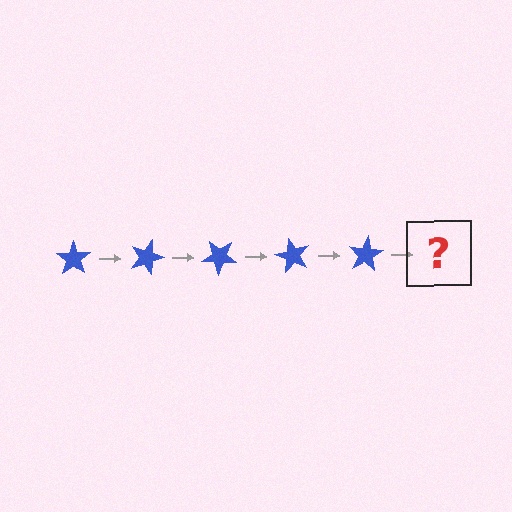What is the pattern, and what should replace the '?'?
The pattern is that the star rotates 20 degrees each step. The '?' should be a blue star rotated 100 degrees.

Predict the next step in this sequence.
The next step is a blue star rotated 100 degrees.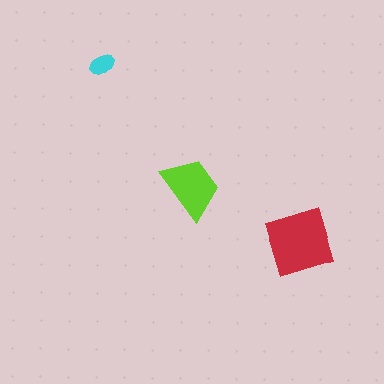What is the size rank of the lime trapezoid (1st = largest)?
2nd.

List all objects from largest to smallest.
The red diamond, the lime trapezoid, the cyan ellipse.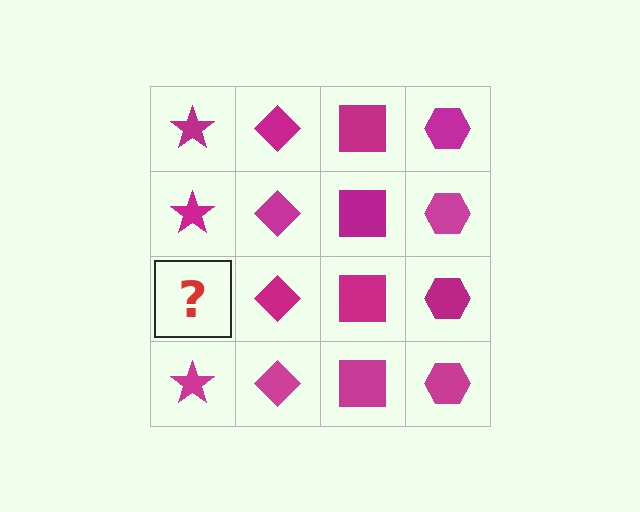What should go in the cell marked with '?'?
The missing cell should contain a magenta star.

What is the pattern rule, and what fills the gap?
The rule is that each column has a consistent shape. The gap should be filled with a magenta star.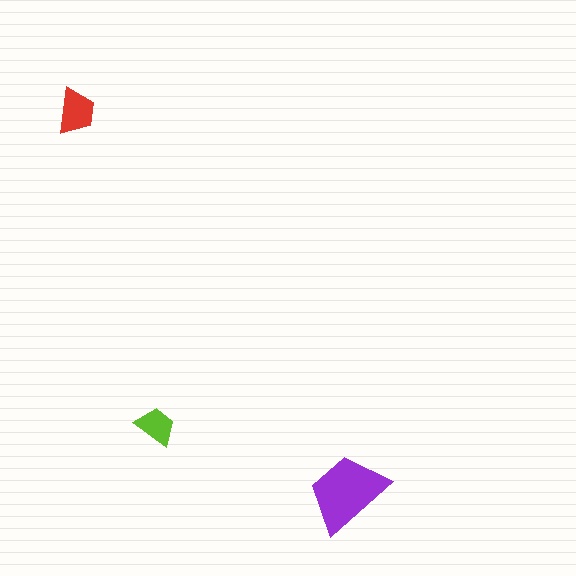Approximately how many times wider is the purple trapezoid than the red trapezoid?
About 2 times wider.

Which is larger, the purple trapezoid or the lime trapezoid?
The purple one.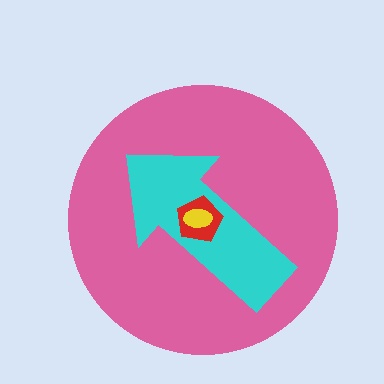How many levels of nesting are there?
4.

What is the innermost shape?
The yellow ellipse.